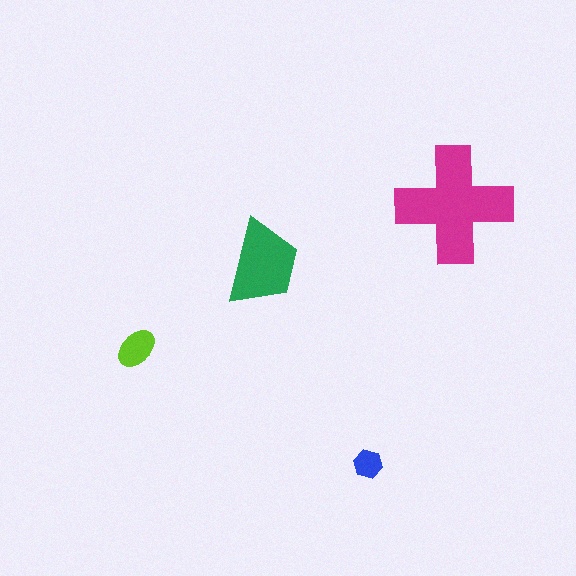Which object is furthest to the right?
The magenta cross is rightmost.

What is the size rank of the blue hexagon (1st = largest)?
4th.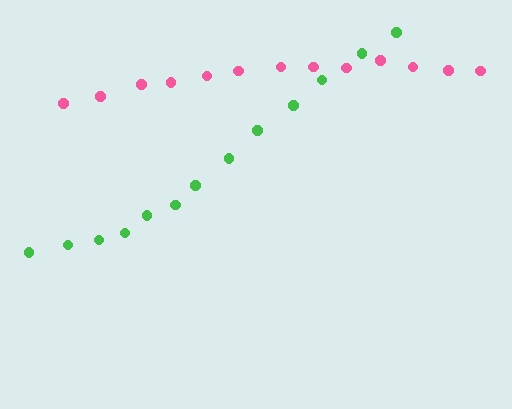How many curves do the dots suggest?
There are 2 distinct paths.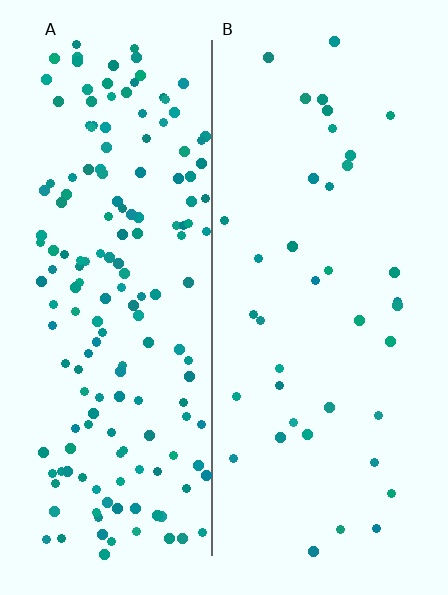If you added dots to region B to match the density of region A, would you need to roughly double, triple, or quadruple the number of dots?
Approximately quadruple.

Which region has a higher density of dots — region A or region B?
A (the left).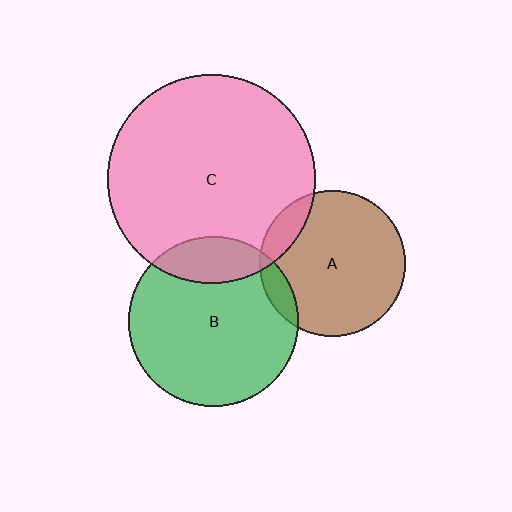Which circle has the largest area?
Circle C (pink).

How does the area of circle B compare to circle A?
Approximately 1.4 times.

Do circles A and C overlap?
Yes.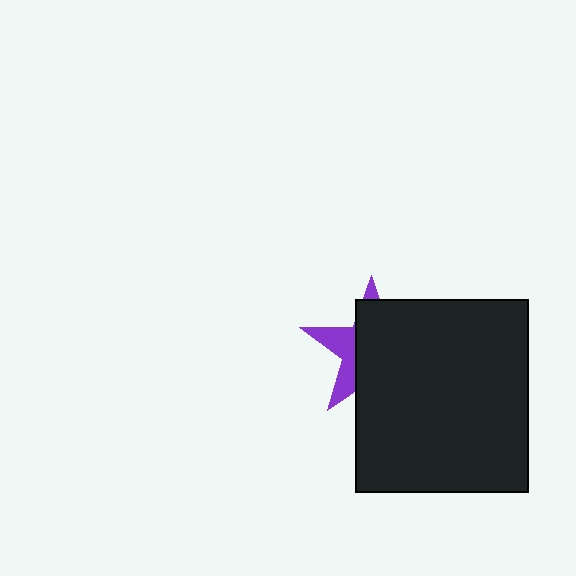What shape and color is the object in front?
The object in front is a black rectangle.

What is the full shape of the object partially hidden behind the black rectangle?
The partially hidden object is a purple star.